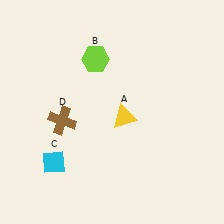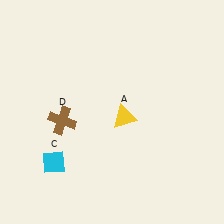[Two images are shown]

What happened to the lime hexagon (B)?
The lime hexagon (B) was removed in Image 2. It was in the top-left area of Image 1.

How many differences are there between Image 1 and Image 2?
There is 1 difference between the two images.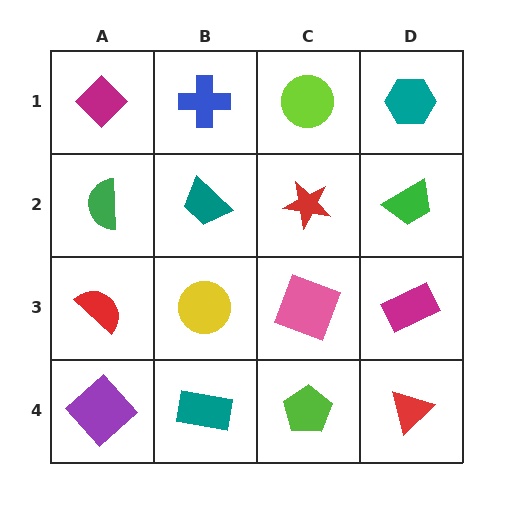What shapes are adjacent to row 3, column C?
A red star (row 2, column C), a lime pentagon (row 4, column C), a yellow circle (row 3, column B), a magenta rectangle (row 3, column D).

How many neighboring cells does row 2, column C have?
4.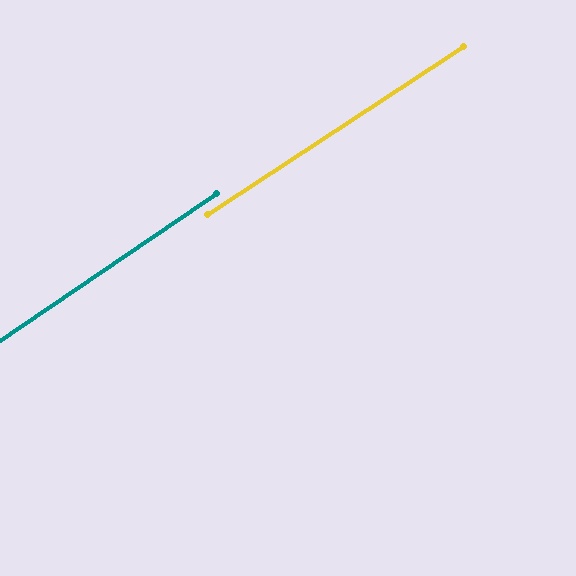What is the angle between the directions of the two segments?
Approximately 1 degree.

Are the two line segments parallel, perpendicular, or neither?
Parallel — their directions differ by only 0.7°.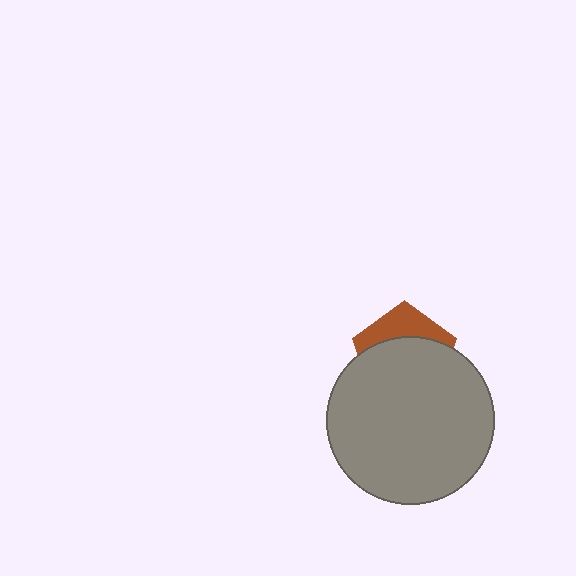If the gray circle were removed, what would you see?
You would see the complete brown pentagon.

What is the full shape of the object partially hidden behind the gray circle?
The partially hidden object is a brown pentagon.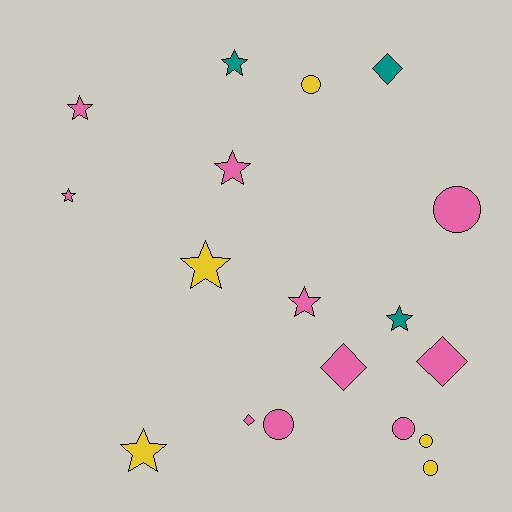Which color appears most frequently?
Pink, with 10 objects.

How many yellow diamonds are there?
There are no yellow diamonds.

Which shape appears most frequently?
Star, with 8 objects.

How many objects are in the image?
There are 18 objects.